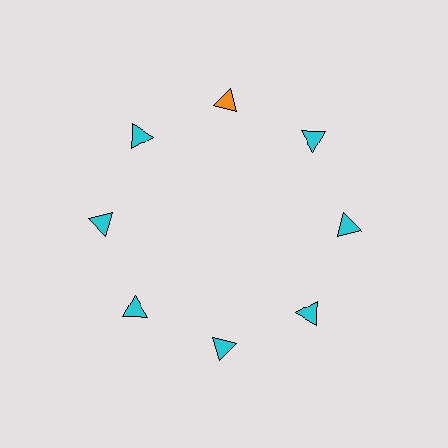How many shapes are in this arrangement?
There are 8 shapes arranged in a ring pattern.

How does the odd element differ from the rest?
It has a different color: orange instead of cyan.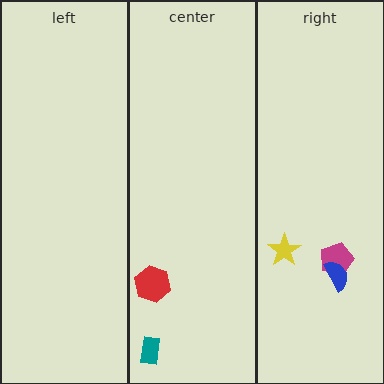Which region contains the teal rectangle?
The center region.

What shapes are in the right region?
The yellow star, the magenta pentagon, the blue semicircle.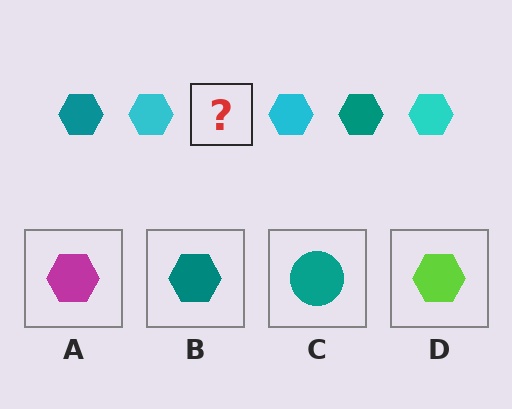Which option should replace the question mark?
Option B.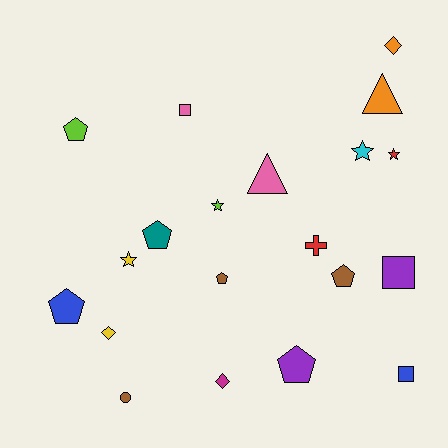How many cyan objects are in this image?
There is 1 cyan object.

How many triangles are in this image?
There are 2 triangles.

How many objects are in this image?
There are 20 objects.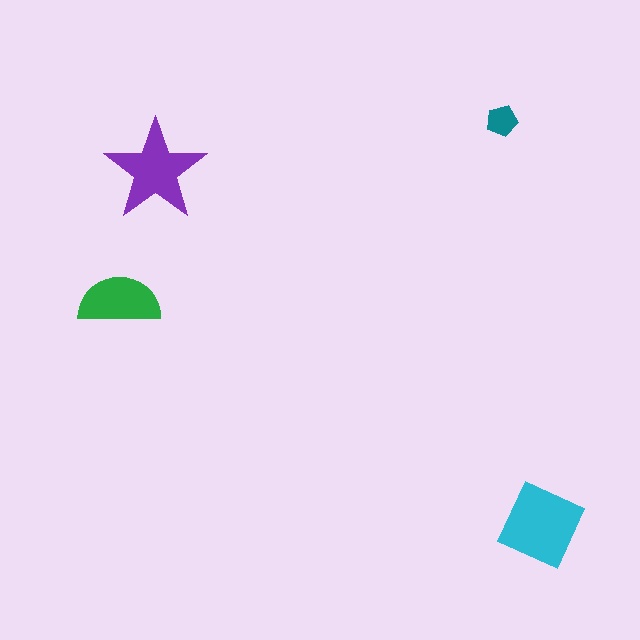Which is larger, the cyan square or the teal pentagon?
The cyan square.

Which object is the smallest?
The teal pentagon.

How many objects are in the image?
There are 4 objects in the image.